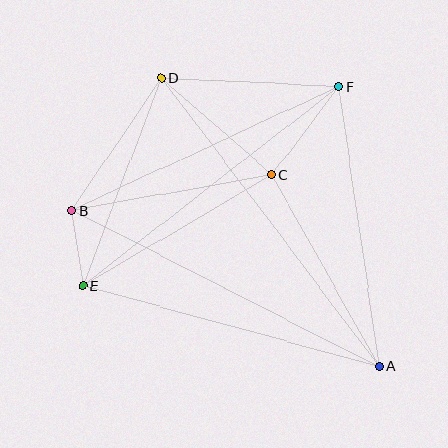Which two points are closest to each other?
Points B and E are closest to each other.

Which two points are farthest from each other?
Points A and D are farthest from each other.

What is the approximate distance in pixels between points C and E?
The distance between C and E is approximately 219 pixels.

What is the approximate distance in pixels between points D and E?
The distance between D and E is approximately 222 pixels.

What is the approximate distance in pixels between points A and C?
The distance between A and C is approximately 220 pixels.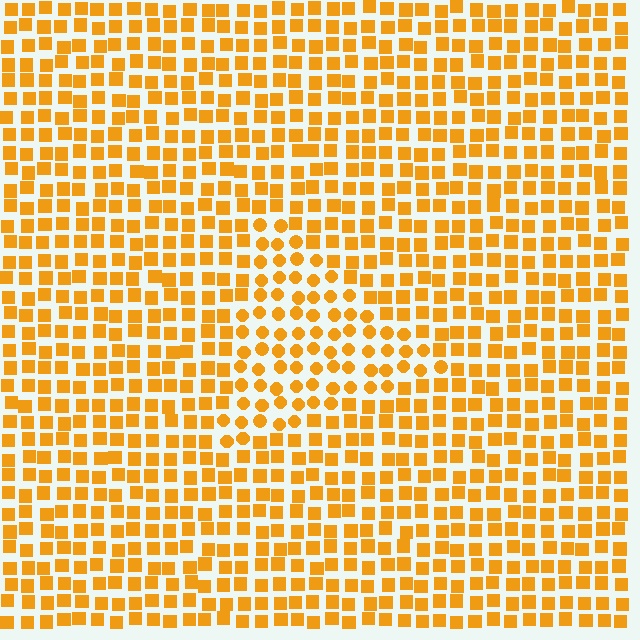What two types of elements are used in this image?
The image uses circles inside the triangle region and squares outside it.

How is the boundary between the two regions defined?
The boundary is defined by a change in element shape: circles inside vs. squares outside. All elements share the same color and spacing.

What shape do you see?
I see a triangle.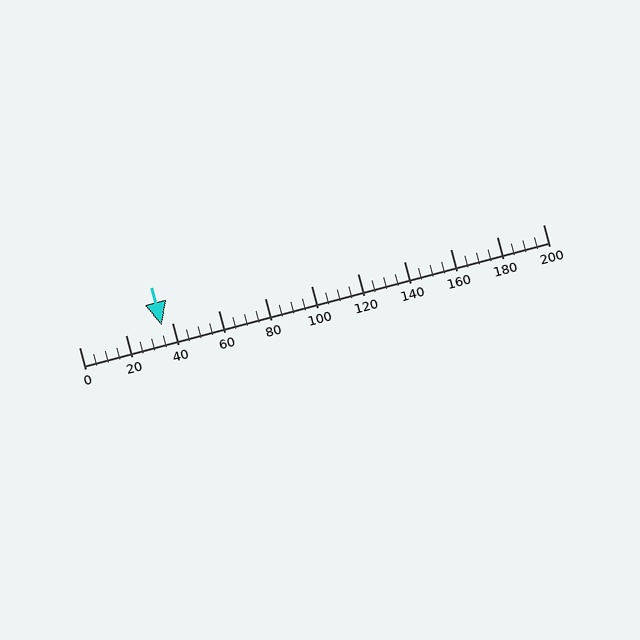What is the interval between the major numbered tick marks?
The major tick marks are spaced 20 units apart.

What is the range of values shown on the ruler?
The ruler shows values from 0 to 200.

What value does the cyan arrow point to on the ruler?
The cyan arrow points to approximately 36.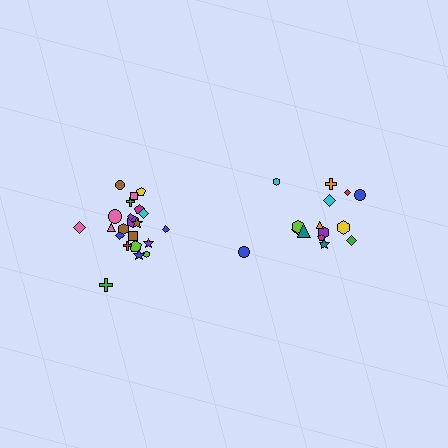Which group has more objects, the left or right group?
The left group.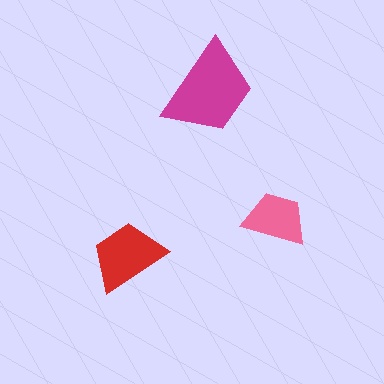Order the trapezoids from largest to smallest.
the magenta one, the red one, the pink one.